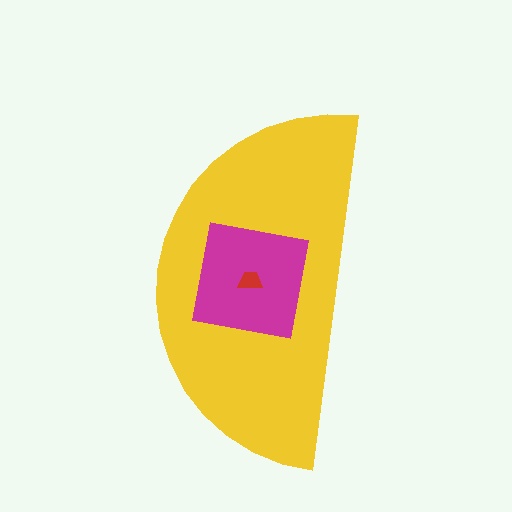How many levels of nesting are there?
3.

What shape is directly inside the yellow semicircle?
The magenta square.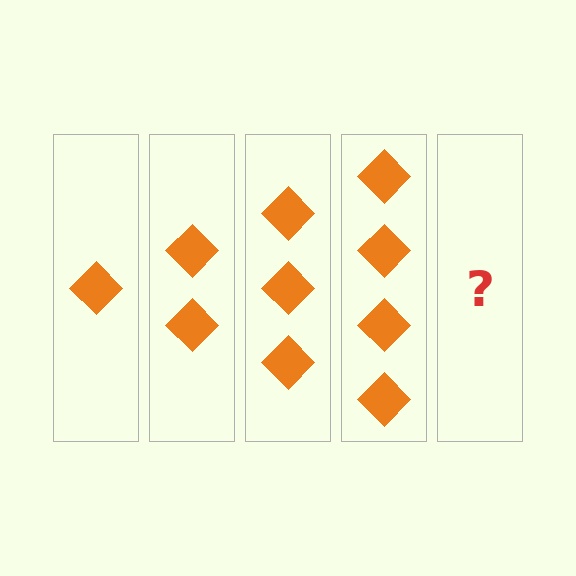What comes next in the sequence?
The next element should be 5 diamonds.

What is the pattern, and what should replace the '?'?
The pattern is that each step adds one more diamond. The '?' should be 5 diamonds.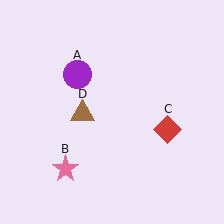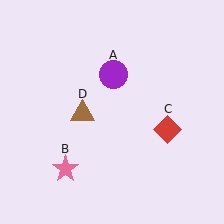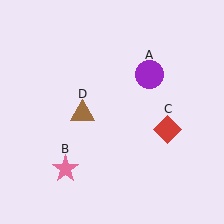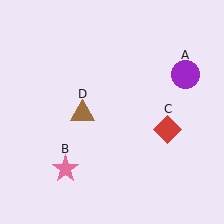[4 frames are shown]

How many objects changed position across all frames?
1 object changed position: purple circle (object A).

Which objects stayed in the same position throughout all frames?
Pink star (object B) and red diamond (object C) and brown triangle (object D) remained stationary.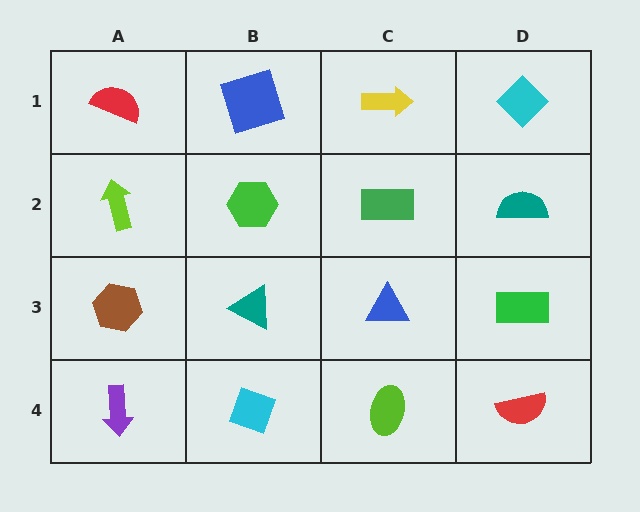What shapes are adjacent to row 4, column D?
A green rectangle (row 3, column D), a lime ellipse (row 4, column C).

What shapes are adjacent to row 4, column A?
A brown hexagon (row 3, column A), a cyan diamond (row 4, column B).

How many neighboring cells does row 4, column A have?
2.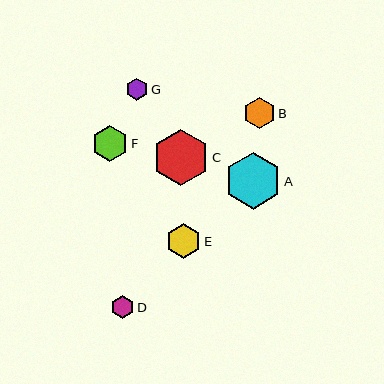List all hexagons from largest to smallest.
From largest to smallest: A, C, F, E, B, D, G.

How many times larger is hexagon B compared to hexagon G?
Hexagon B is approximately 1.4 times the size of hexagon G.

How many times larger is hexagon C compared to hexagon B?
Hexagon C is approximately 1.8 times the size of hexagon B.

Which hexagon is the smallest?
Hexagon G is the smallest with a size of approximately 22 pixels.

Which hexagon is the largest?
Hexagon A is the largest with a size of approximately 56 pixels.